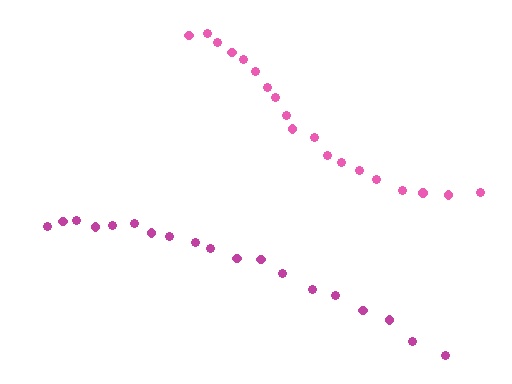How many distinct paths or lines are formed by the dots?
There are 2 distinct paths.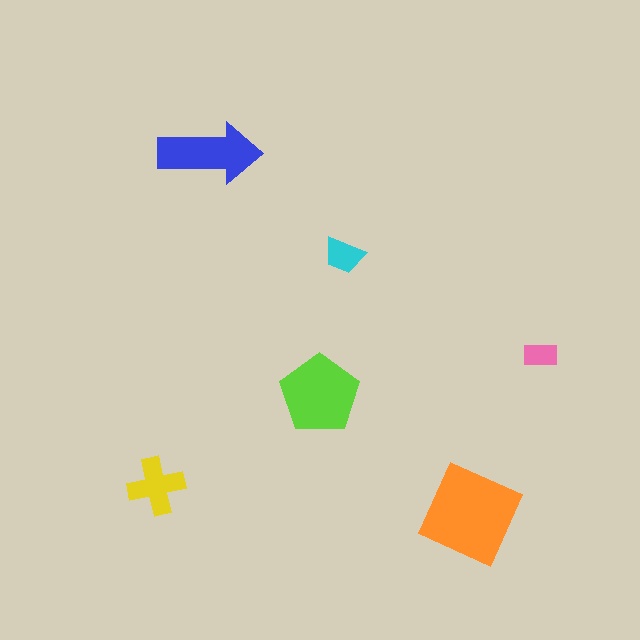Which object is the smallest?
The pink rectangle.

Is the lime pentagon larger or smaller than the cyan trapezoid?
Larger.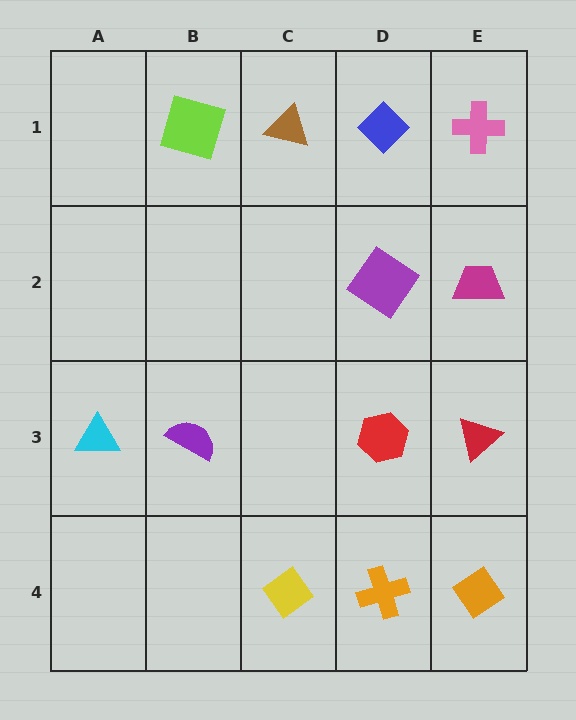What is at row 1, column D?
A blue diamond.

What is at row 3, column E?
A red triangle.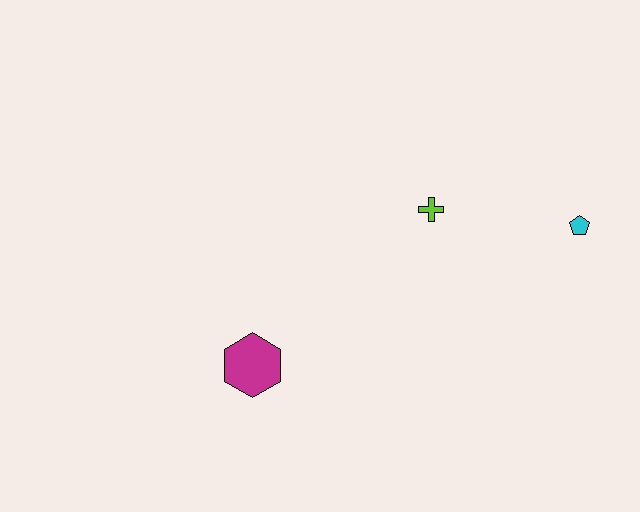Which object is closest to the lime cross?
The cyan pentagon is closest to the lime cross.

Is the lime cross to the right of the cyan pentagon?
No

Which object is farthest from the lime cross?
The magenta hexagon is farthest from the lime cross.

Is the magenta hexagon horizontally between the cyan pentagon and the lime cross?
No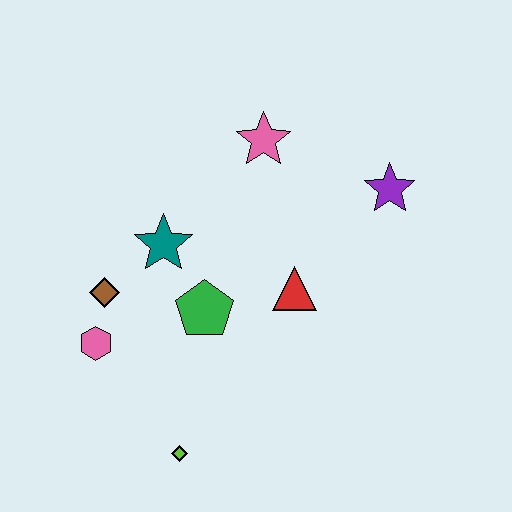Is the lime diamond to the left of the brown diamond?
No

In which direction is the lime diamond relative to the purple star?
The lime diamond is below the purple star.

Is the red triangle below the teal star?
Yes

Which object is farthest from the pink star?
The lime diamond is farthest from the pink star.